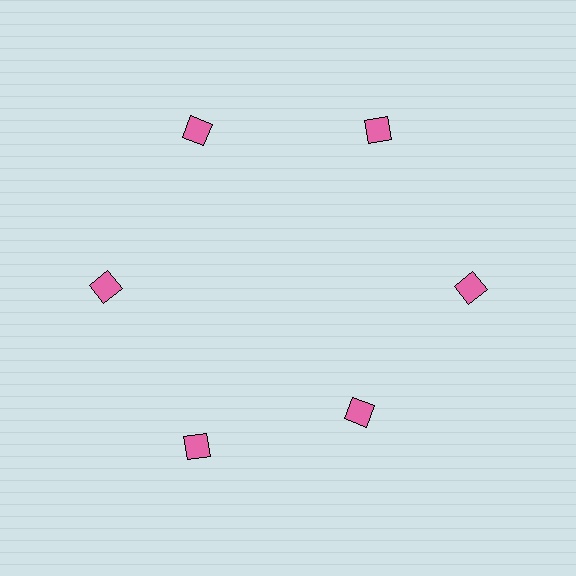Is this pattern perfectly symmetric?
No. The 6 pink squares are arranged in a ring, but one element near the 5 o'clock position is pulled inward toward the center, breaking the 6-fold rotational symmetry.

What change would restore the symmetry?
The symmetry would be restored by moving it outward, back onto the ring so that all 6 squares sit at equal angles and equal distance from the center.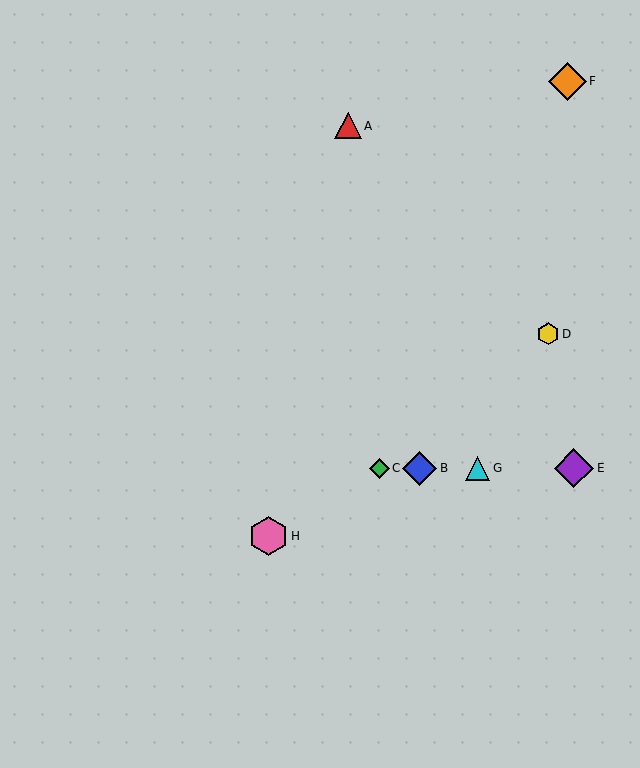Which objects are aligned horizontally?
Objects B, C, E, G are aligned horizontally.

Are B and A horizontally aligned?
No, B is at y≈468 and A is at y≈126.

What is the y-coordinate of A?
Object A is at y≈126.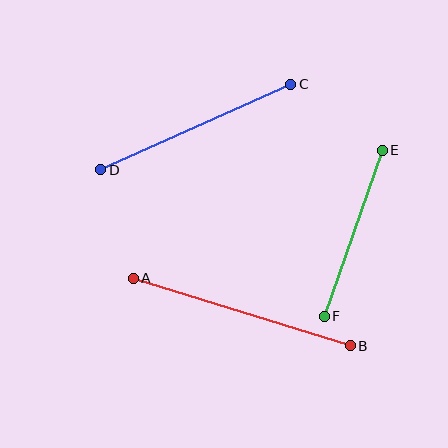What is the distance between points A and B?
The distance is approximately 227 pixels.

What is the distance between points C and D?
The distance is approximately 208 pixels.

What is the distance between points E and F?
The distance is approximately 176 pixels.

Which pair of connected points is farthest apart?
Points A and B are farthest apart.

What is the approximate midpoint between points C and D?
The midpoint is at approximately (196, 127) pixels.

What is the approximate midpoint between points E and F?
The midpoint is at approximately (353, 233) pixels.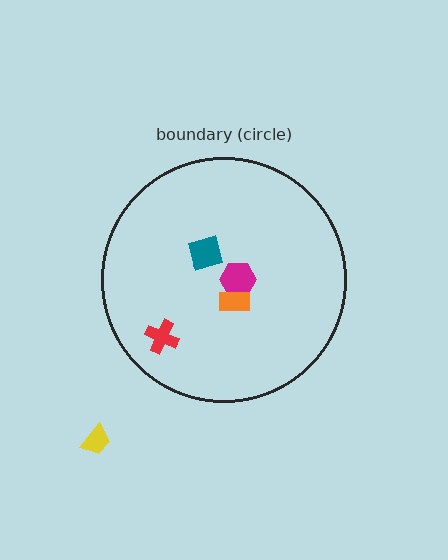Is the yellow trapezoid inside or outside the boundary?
Outside.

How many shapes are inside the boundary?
5 inside, 1 outside.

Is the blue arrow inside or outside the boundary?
Inside.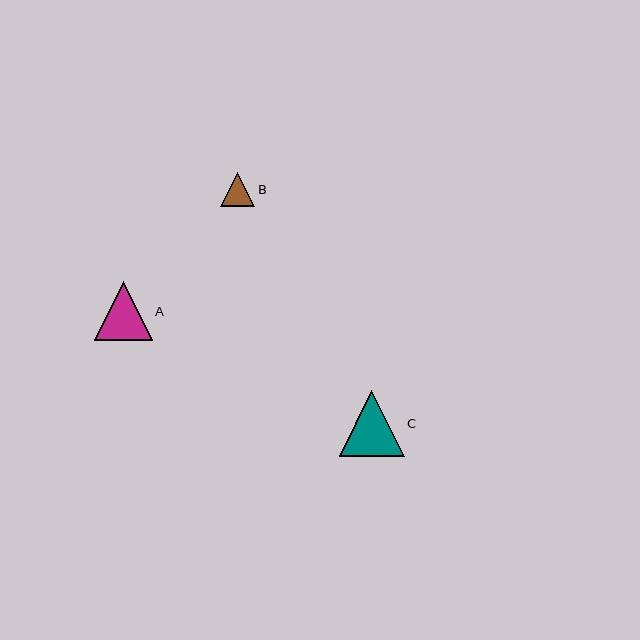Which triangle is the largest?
Triangle C is the largest with a size of approximately 65 pixels.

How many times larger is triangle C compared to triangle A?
Triangle C is approximately 1.1 times the size of triangle A.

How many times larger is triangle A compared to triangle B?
Triangle A is approximately 1.7 times the size of triangle B.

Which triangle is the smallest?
Triangle B is the smallest with a size of approximately 34 pixels.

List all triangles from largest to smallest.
From largest to smallest: C, A, B.